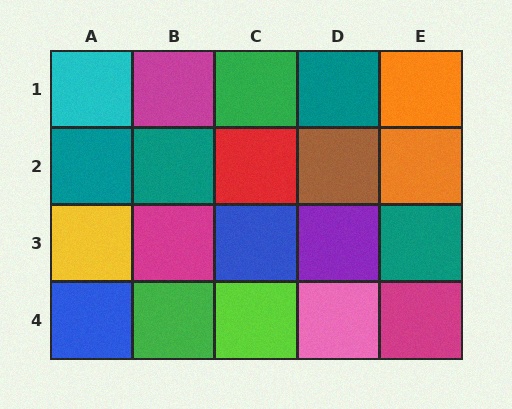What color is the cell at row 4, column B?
Green.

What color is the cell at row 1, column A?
Cyan.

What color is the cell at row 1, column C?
Green.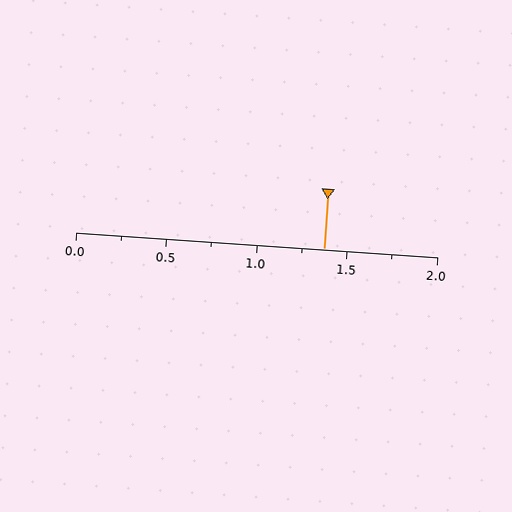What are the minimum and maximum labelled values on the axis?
The axis runs from 0.0 to 2.0.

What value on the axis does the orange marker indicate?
The marker indicates approximately 1.38.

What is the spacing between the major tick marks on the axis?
The major ticks are spaced 0.5 apart.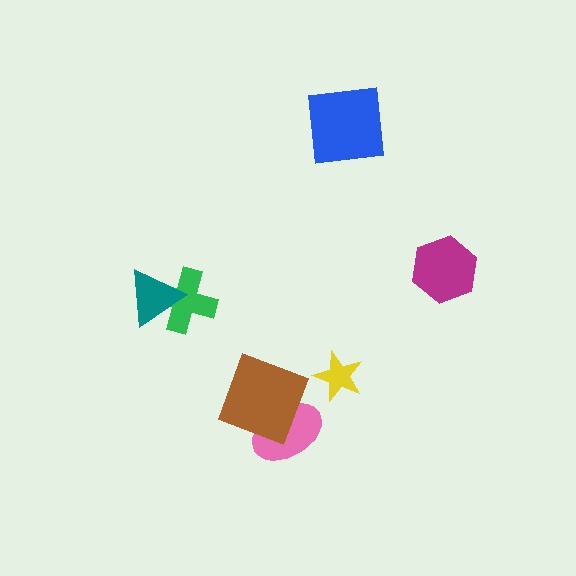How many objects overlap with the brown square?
1 object overlaps with the brown square.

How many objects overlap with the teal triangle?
1 object overlaps with the teal triangle.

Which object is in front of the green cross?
The teal triangle is in front of the green cross.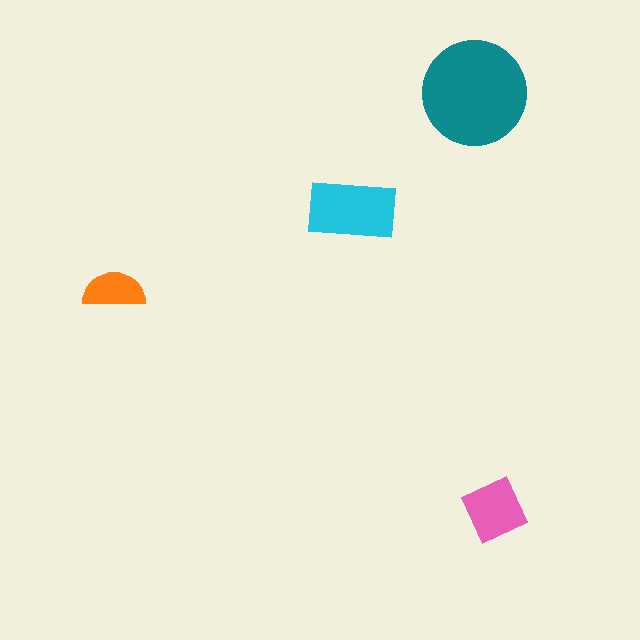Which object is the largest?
The teal circle.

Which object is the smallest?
The orange semicircle.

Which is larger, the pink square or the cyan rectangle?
The cyan rectangle.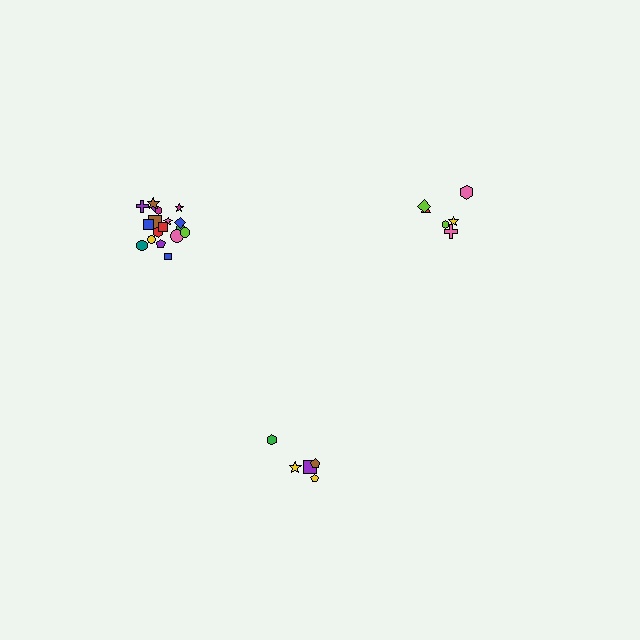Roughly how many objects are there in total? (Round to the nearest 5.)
Roughly 30 objects in total.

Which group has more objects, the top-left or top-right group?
The top-left group.